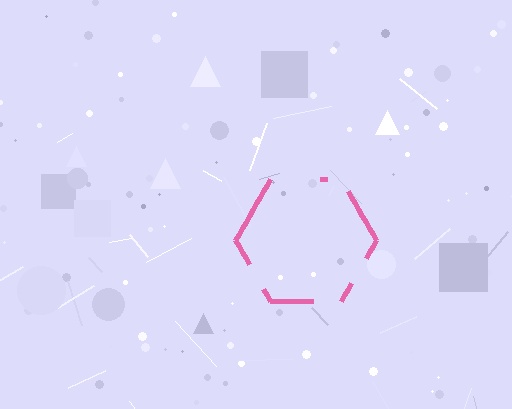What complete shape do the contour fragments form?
The contour fragments form a hexagon.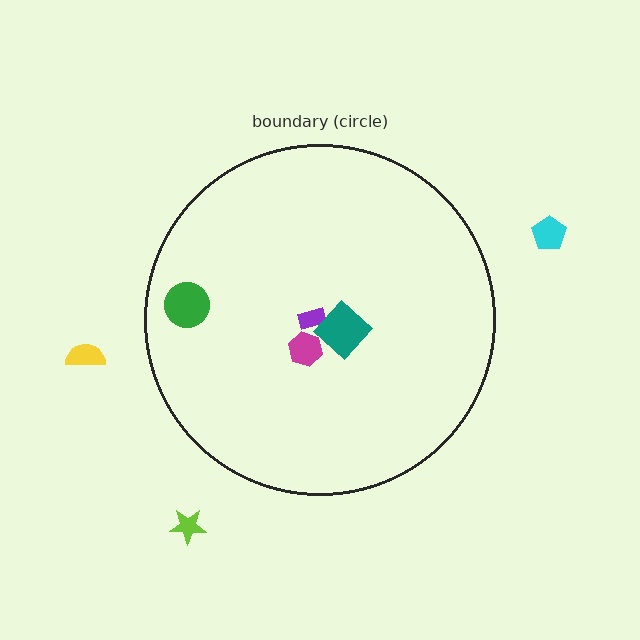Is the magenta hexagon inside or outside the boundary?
Inside.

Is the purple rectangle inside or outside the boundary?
Inside.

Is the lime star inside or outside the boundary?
Outside.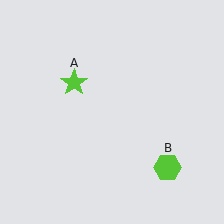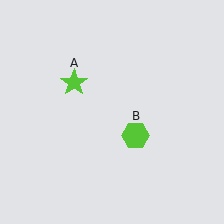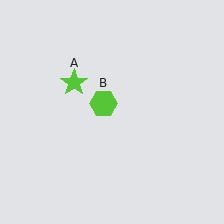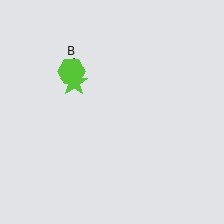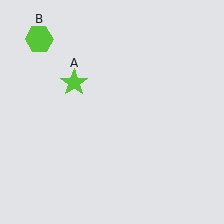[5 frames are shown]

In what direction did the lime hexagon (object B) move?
The lime hexagon (object B) moved up and to the left.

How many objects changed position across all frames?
1 object changed position: lime hexagon (object B).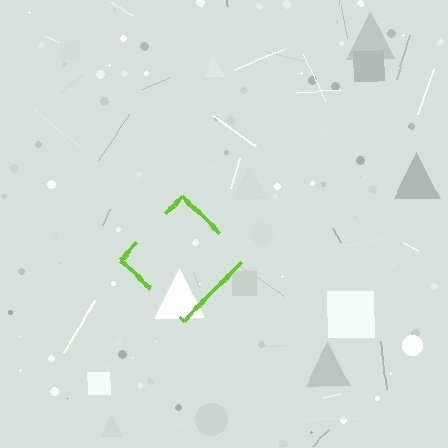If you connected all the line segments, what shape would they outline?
They would outline a diamond.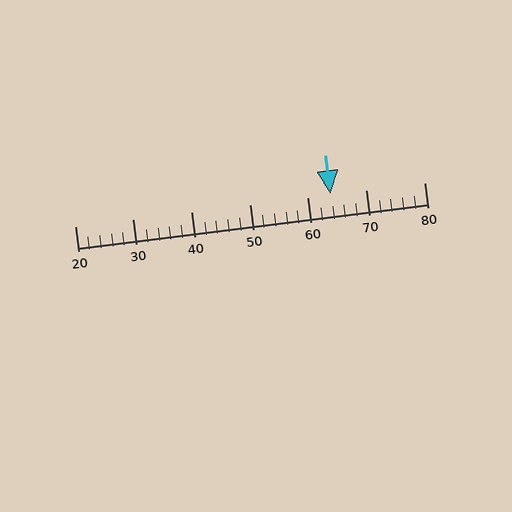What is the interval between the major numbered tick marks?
The major tick marks are spaced 10 units apart.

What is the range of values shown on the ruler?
The ruler shows values from 20 to 80.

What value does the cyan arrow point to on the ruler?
The cyan arrow points to approximately 64.